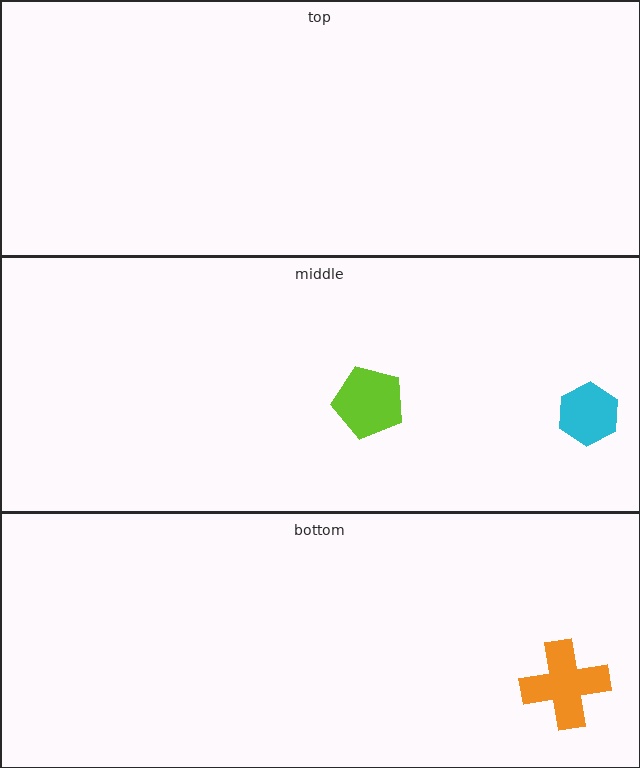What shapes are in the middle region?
The lime pentagon, the cyan hexagon.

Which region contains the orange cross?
The bottom region.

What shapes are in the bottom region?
The orange cross.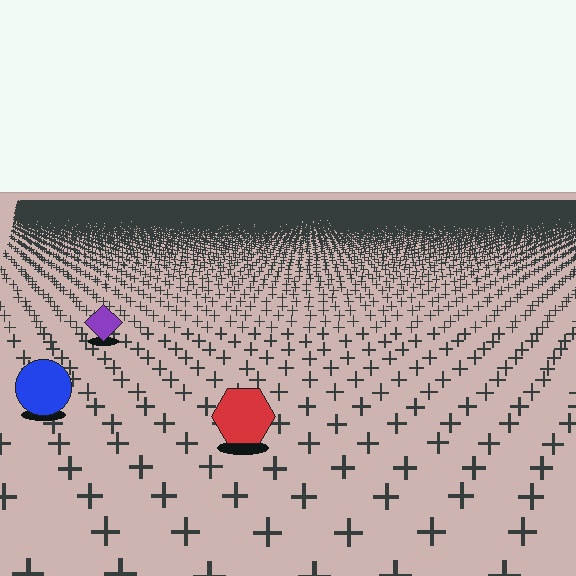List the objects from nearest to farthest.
From nearest to farthest: the red hexagon, the blue circle, the purple diamond.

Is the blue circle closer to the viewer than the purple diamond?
Yes. The blue circle is closer — you can tell from the texture gradient: the ground texture is coarser near it.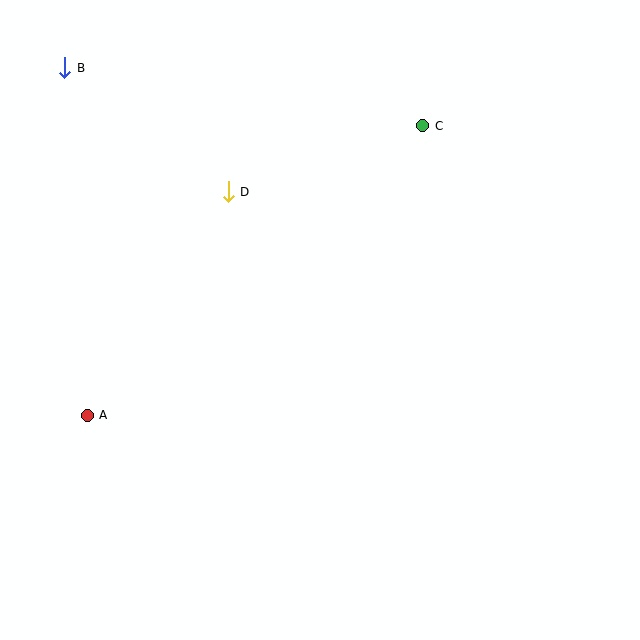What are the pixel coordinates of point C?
Point C is at (423, 126).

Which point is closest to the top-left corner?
Point B is closest to the top-left corner.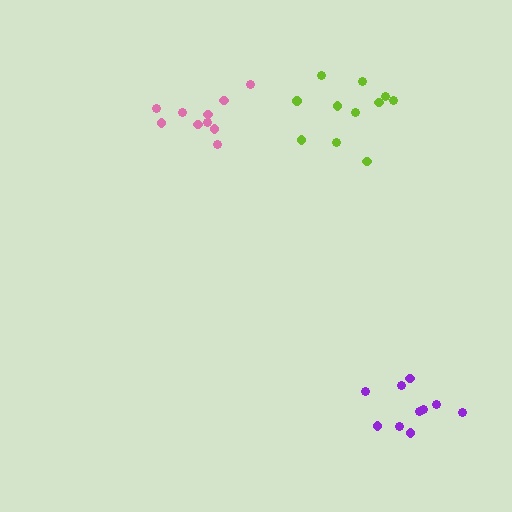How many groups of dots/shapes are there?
There are 3 groups.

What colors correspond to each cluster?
The clusters are colored: purple, lime, pink.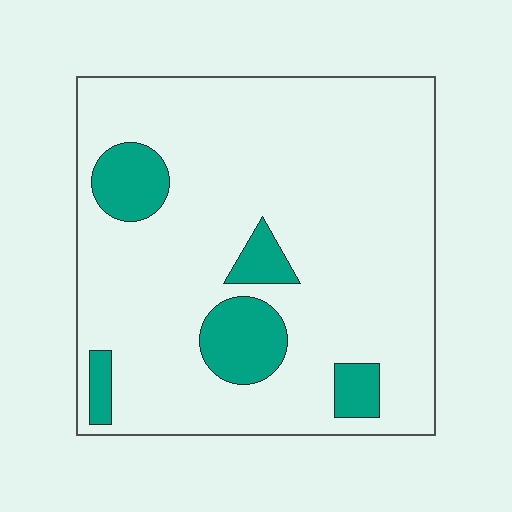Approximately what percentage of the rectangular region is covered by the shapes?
Approximately 15%.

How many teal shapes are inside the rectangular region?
5.